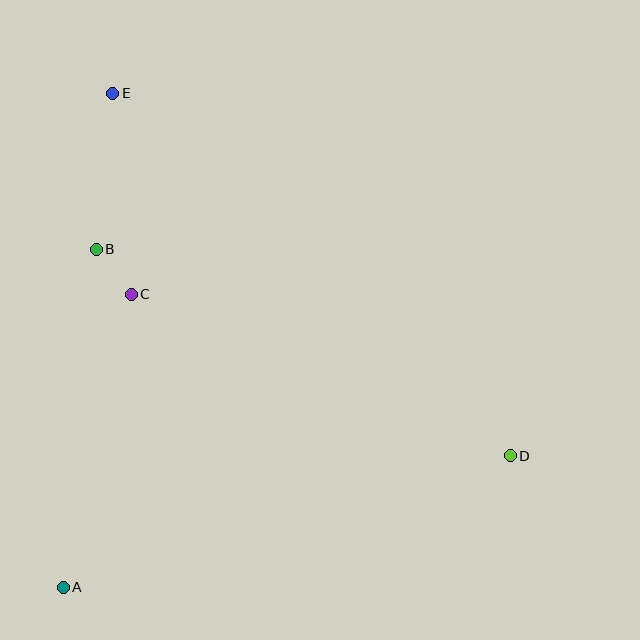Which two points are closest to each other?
Points B and C are closest to each other.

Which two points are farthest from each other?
Points D and E are farthest from each other.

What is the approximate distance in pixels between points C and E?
The distance between C and E is approximately 202 pixels.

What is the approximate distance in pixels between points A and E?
The distance between A and E is approximately 497 pixels.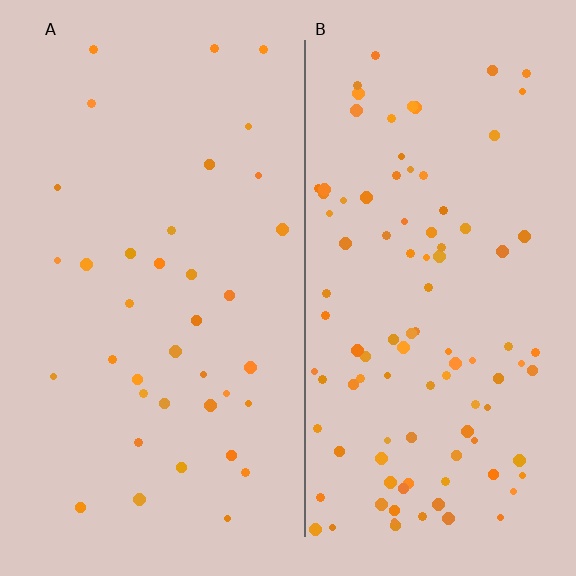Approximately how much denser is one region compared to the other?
Approximately 2.7× — region B over region A.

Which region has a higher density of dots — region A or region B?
B (the right).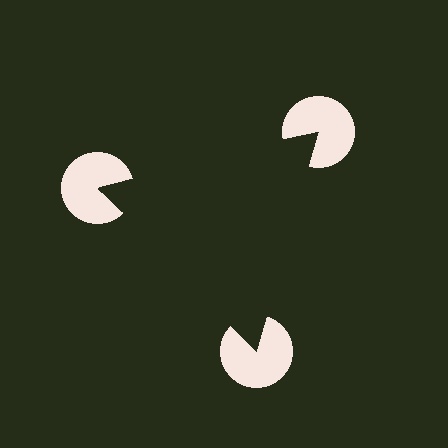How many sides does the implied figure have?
3 sides.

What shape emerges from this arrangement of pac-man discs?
An illusory triangle — its edges are inferred from the aligned wedge cuts in the pac-man discs, not physically drawn.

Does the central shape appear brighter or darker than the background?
It typically appears slightly darker than the background, even though no actual brightness change is drawn.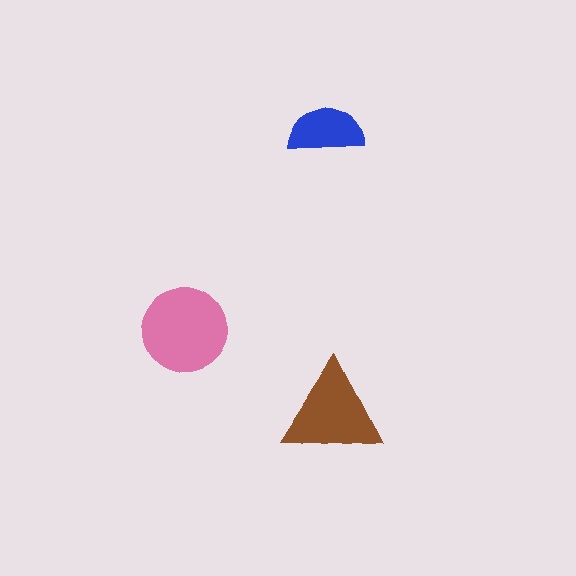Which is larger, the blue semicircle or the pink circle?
The pink circle.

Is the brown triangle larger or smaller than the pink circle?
Smaller.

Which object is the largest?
The pink circle.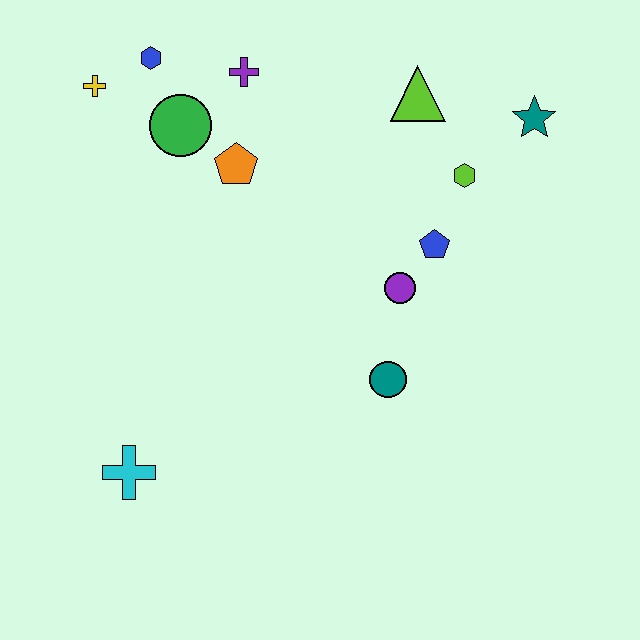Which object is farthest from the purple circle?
The yellow cross is farthest from the purple circle.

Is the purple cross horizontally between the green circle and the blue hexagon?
No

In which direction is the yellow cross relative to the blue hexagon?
The yellow cross is to the left of the blue hexagon.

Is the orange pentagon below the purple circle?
No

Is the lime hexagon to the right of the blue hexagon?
Yes